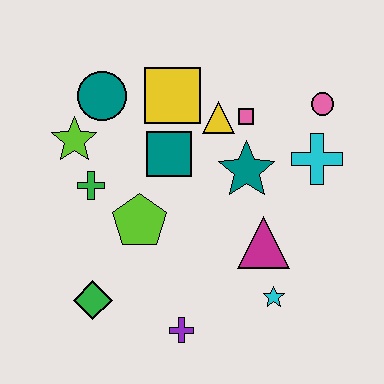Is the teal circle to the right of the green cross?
Yes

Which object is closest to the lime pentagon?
The green cross is closest to the lime pentagon.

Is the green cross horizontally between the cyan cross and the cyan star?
No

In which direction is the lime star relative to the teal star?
The lime star is to the left of the teal star.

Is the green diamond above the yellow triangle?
No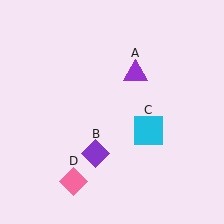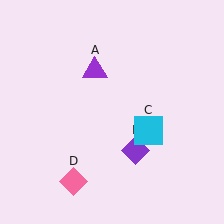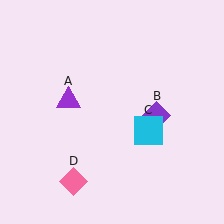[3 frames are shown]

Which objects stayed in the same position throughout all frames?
Cyan square (object C) and pink diamond (object D) remained stationary.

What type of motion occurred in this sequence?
The purple triangle (object A), purple diamond (object B) rotated counterclockwise around the center of the scene.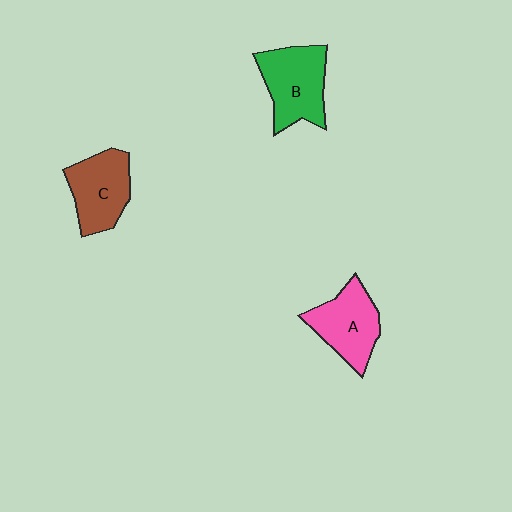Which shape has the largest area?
Shape B (green).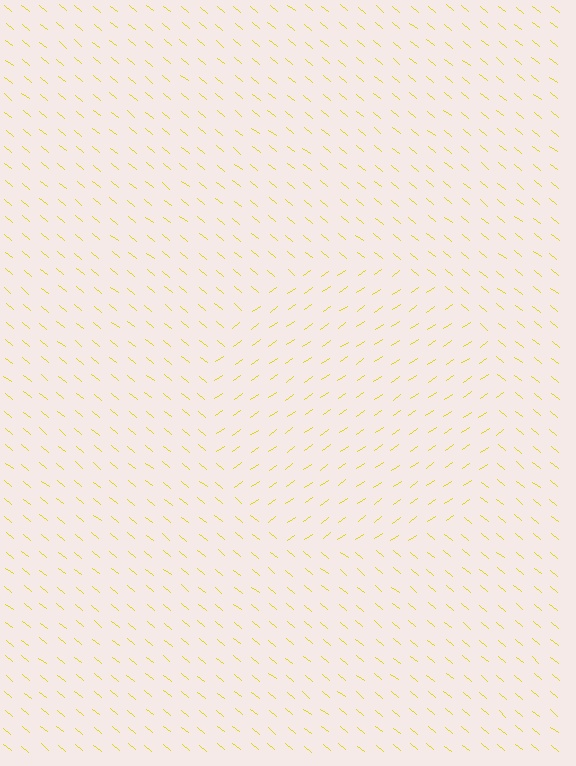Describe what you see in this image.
The image is filled with small yellow line segments. A circle region in the image has lines oriented differently from the surrounding lines, creating a visible texture boundary.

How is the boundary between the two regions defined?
The boundary is defined purely by a change in line orientation (approximately 74 degrees difference). All lines are the same color and thickness.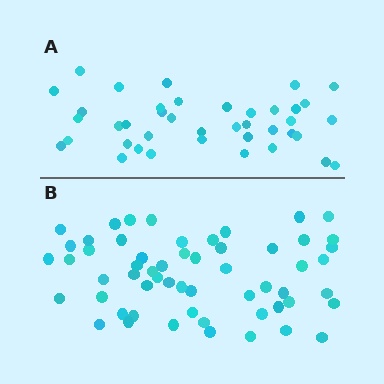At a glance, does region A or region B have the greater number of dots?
Region B (the bottom region) has more dots.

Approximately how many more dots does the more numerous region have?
Region B has approximately 15 more dots than region A.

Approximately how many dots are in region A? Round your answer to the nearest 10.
About 40 dots.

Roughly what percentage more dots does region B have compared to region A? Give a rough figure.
About 40% more.